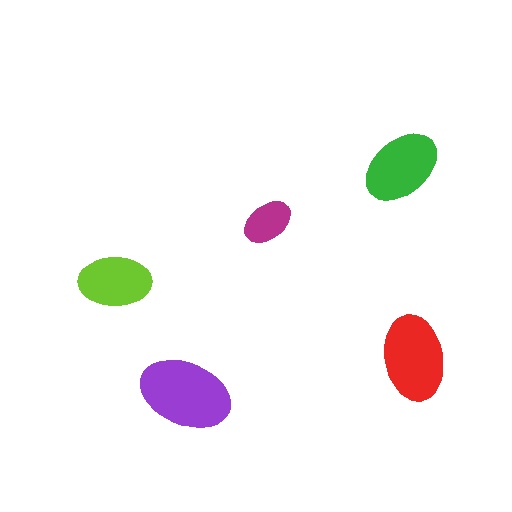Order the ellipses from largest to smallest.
the purple one, the red one, the green one, the lime one, the magenta one.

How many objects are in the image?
There are 5 objects in the image.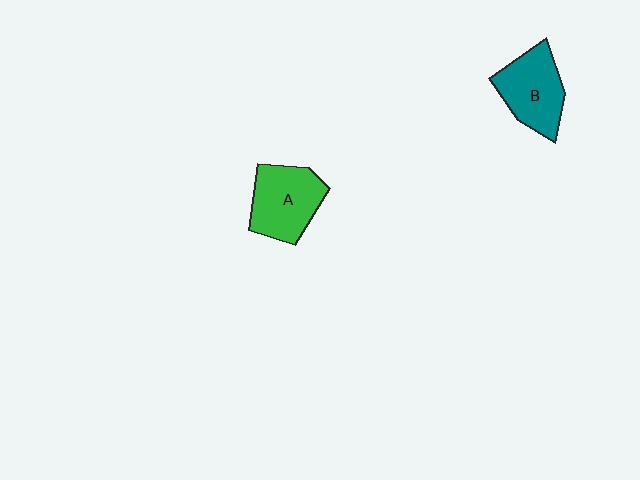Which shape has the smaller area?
Shape B (teal).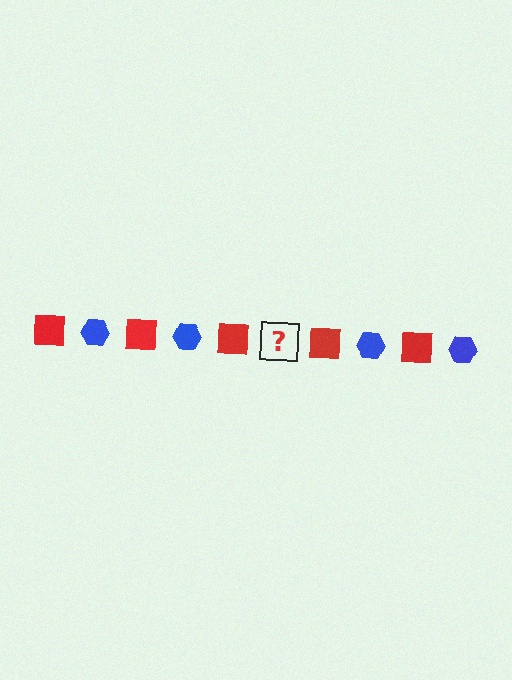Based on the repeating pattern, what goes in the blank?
The blank should be a blue hexagon.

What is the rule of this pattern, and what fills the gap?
The rule is that the pattern alternates between red square and blue hexagon. The gap should be filled with a blue hexagon.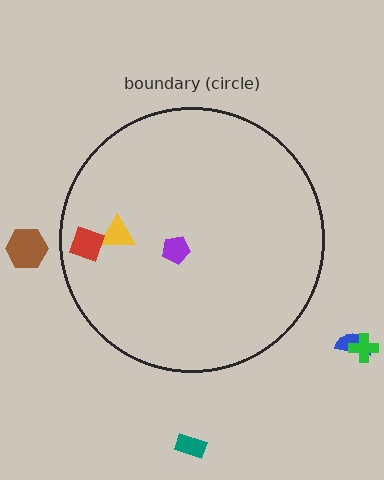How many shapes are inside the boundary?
3 inside, 4 outside.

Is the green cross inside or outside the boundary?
Outside.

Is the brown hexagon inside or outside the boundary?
Outside.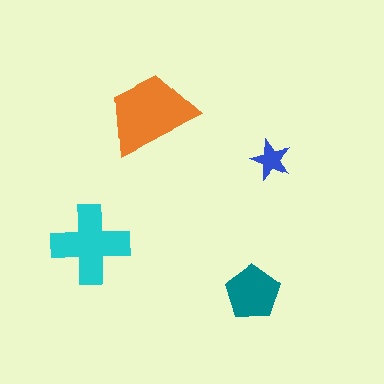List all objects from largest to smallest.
The orange trapezoid, the cyan cross, the teal pentagon, the blue star.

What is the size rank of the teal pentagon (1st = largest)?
3rd.